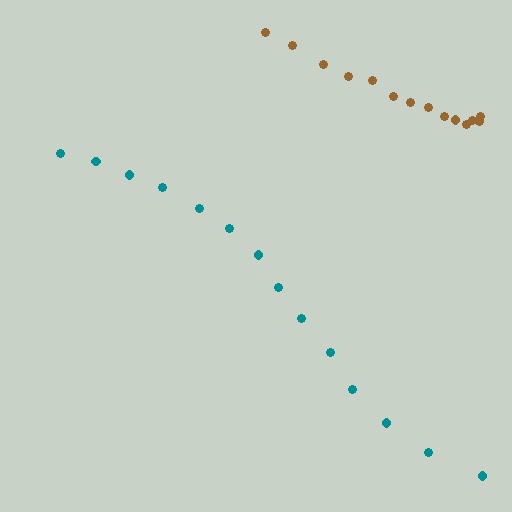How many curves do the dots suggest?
There are 2 distinct paths.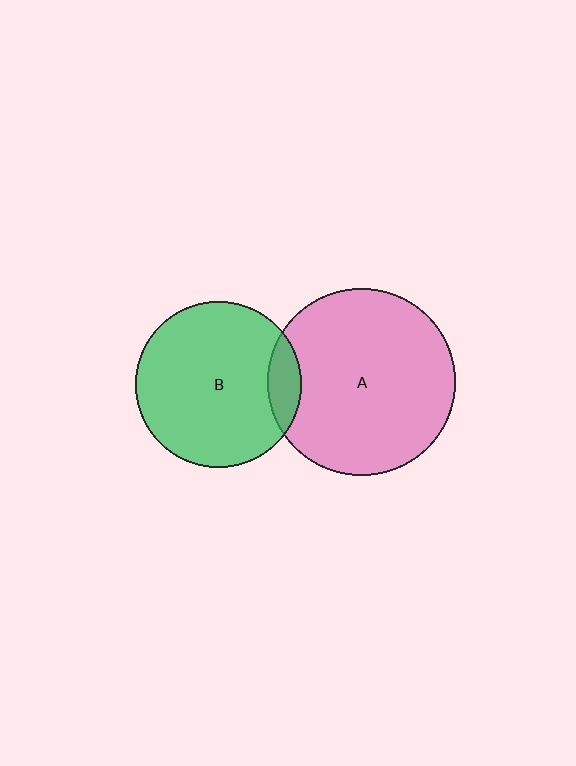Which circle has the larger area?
Circle A (pink).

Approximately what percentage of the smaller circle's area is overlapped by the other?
Approximately 10%.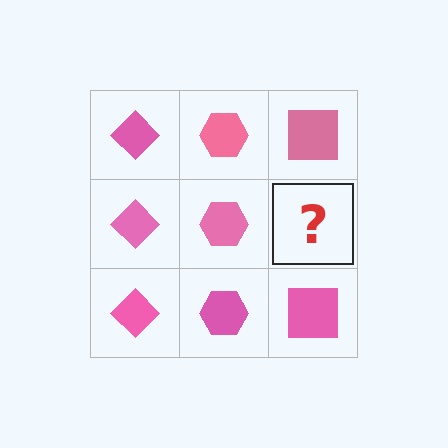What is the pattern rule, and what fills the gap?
The rule is that each column has a consistent shape. The gap should be filled with a pink square.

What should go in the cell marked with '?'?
The missing cell should contain a pink square.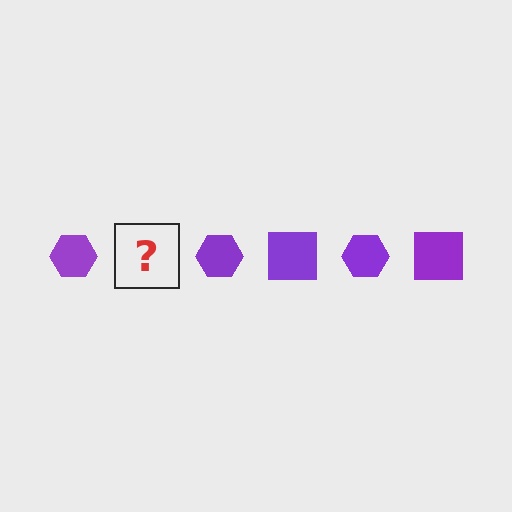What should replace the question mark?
The question mark should be replaced with a purple square.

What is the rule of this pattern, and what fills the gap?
The rule is that the pattern cycles through hexagon, square shapes in purple. The gap should be filled with a purple square.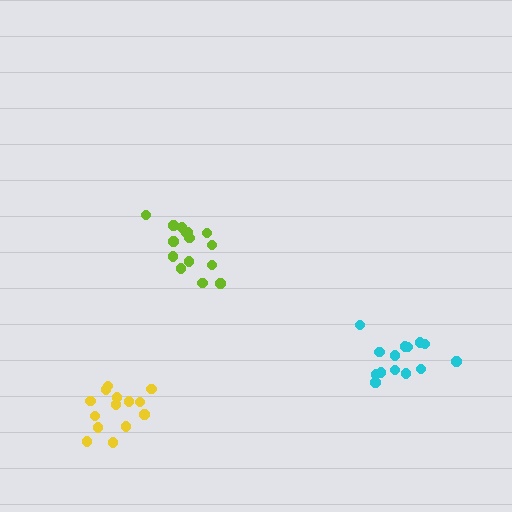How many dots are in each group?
Group 1: 15 dots, Group 2: 14 dots, Group 3: 15 dots (44 total).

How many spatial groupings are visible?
There are 3 spatial groupings.